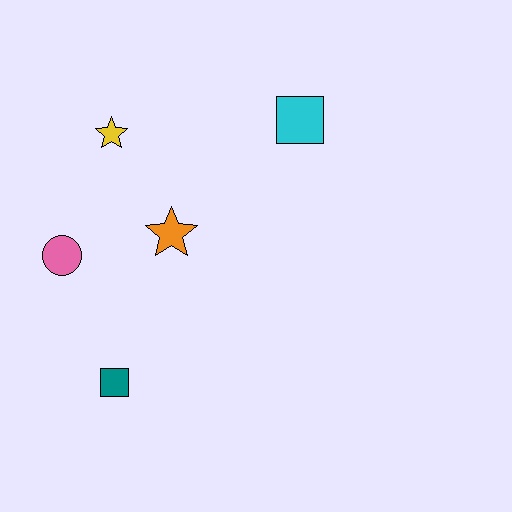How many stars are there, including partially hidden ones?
There are 2 stars.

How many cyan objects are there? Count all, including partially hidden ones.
There is 1 cyan object.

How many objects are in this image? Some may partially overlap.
There are 5 objects.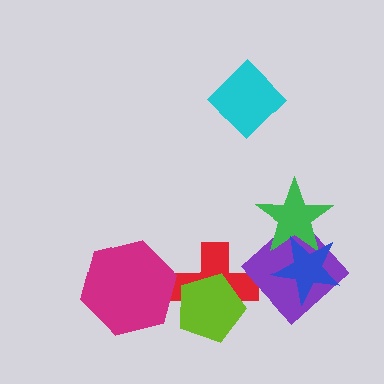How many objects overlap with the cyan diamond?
0 objects overlap with the cyan diamond.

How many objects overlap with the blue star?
2 objects overlap with the blue star.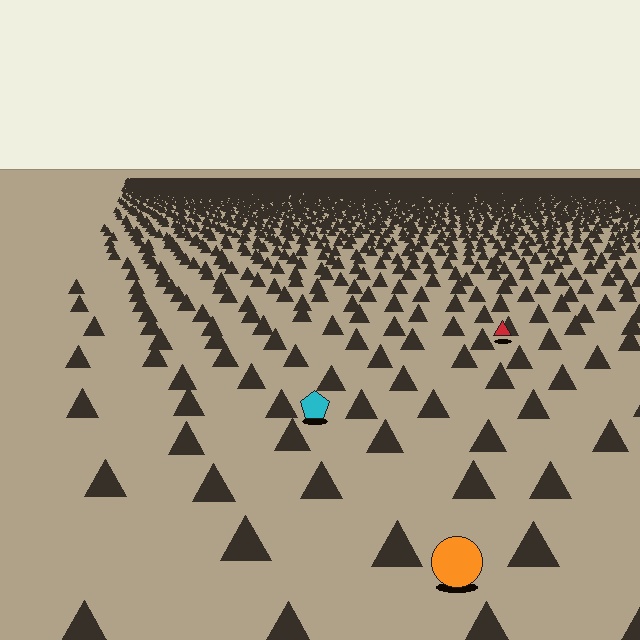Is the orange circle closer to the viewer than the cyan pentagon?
Yes. The orange circle is closer — you can tell from the texture gradient: the ground texture is coarser near it.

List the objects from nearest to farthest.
From nearest to farthest: the orange circle, the cyan pentagon, the red triangle.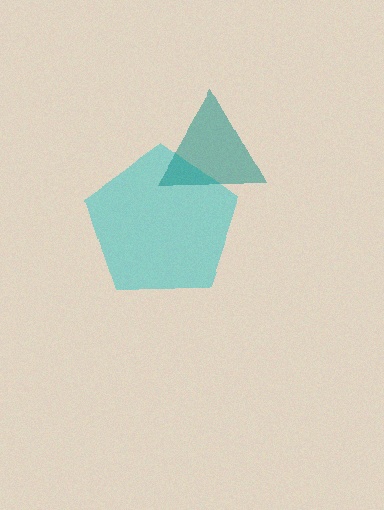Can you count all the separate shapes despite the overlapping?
Yes, there are 2 separate shapes.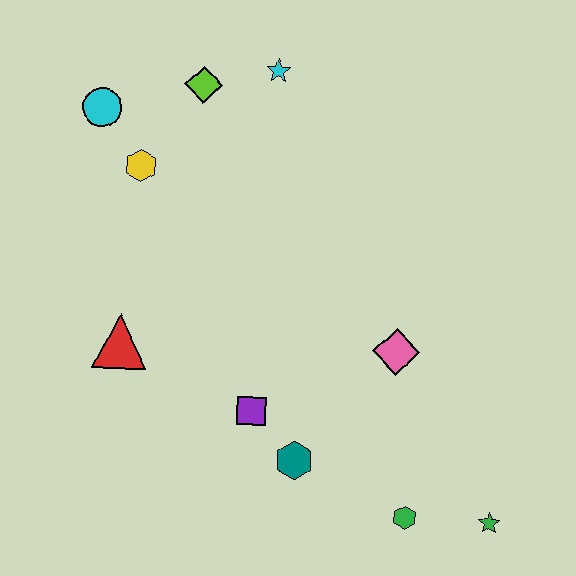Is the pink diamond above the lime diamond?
No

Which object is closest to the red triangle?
The purple square is closest to the red triangle.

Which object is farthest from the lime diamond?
The green star is farthest from the lime diamond.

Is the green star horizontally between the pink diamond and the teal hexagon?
No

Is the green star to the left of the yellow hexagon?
No